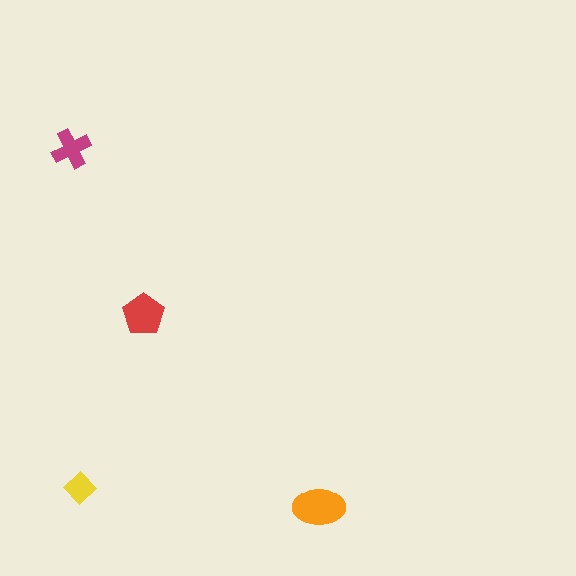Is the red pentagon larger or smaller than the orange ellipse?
Smaller.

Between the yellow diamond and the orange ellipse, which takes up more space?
The orange ellipse.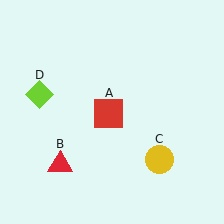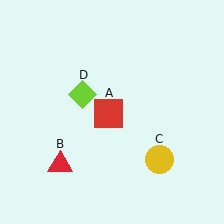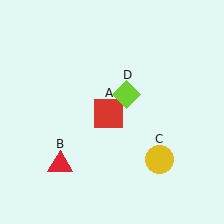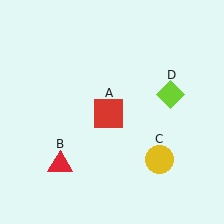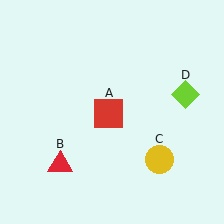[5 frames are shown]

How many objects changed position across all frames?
1 object changed position: lime diamond (object D).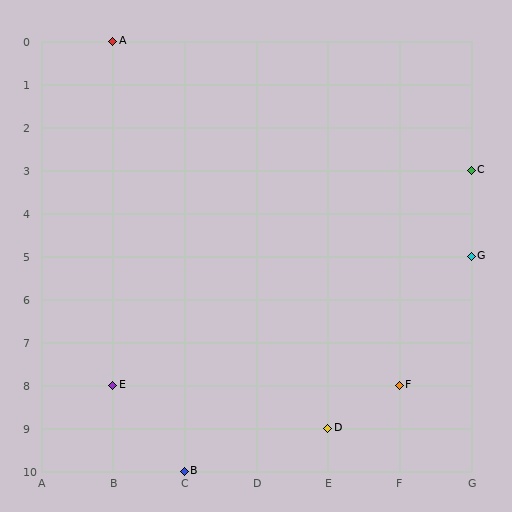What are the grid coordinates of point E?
Point E is at grid coordinates (B, 8).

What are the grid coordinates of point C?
Point C is at grid coordinates (G, 3).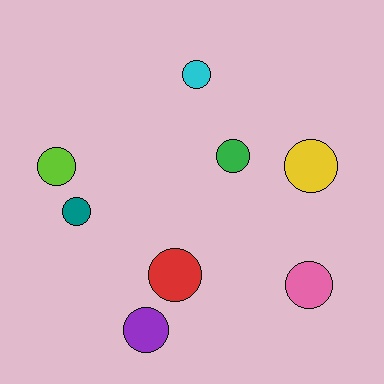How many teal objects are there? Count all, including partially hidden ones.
There is 1 teal object.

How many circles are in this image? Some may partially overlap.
There are 8 circles.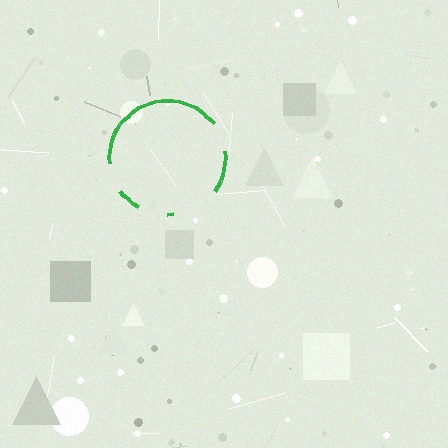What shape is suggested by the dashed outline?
The dashed outline suggests a circle.